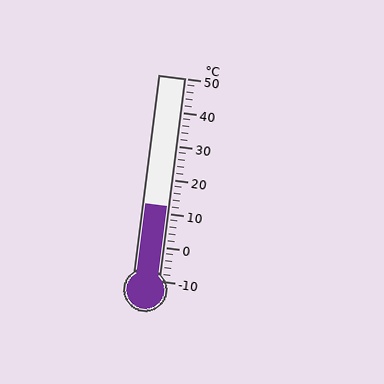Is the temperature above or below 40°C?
The temperature is below 40°C.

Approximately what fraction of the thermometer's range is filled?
The thermometer is filled to approximately 35% of its range.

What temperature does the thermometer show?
The thermometer shows approximately 12°C.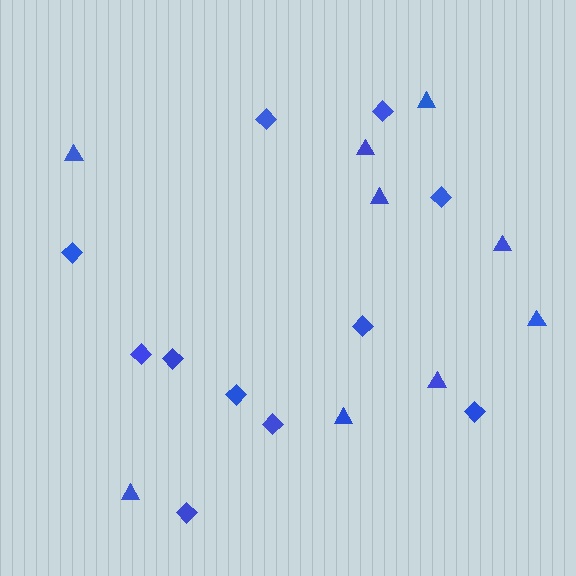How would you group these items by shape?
There are 2 groups: one group of diamonds (11) and one group of triangles (9).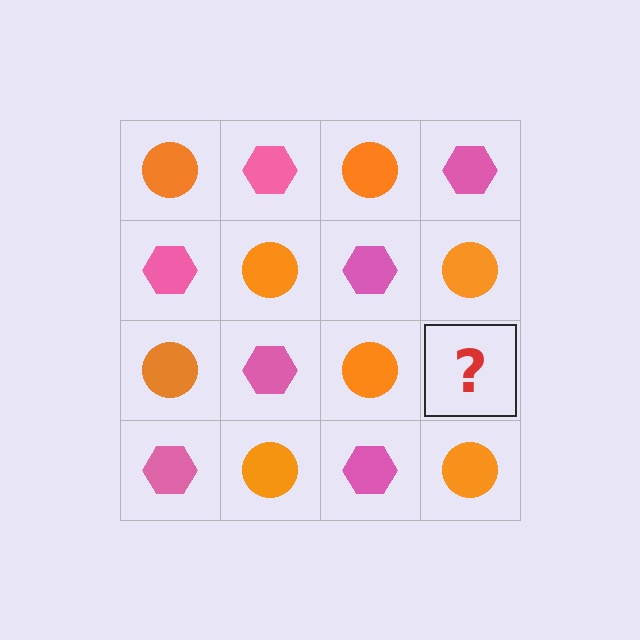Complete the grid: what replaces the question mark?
The question mark should be replaced with a pink hexagon.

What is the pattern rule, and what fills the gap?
The rule is that it alternates orange circle and pink hexagon in a checkerboard pattern. The gap should be filled with a pink hexagon.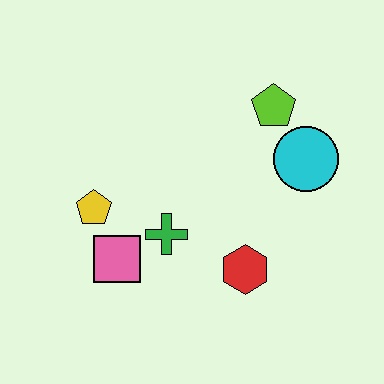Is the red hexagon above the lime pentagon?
No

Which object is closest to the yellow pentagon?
The pink square is closest to the yellow pentagon.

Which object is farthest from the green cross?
The lime pentagon is farthest from the green cross.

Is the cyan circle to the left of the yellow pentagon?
No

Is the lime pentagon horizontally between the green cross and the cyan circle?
Yes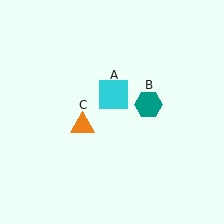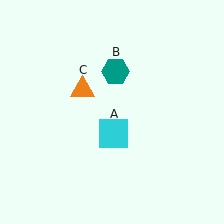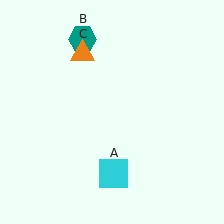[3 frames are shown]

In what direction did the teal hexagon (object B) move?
The teal hexagon (object B) moved up and to the left.